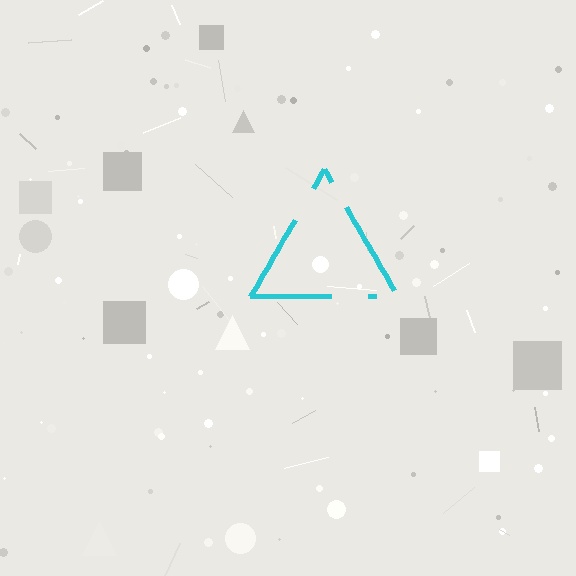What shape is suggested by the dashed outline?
The dashed outline suggests a triangle.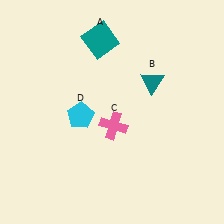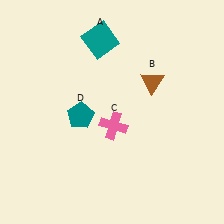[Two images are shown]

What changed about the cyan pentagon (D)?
In Image 1, D is cyan. In Image 2, it changed to teal.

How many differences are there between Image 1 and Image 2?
There are 2 differences between the two images.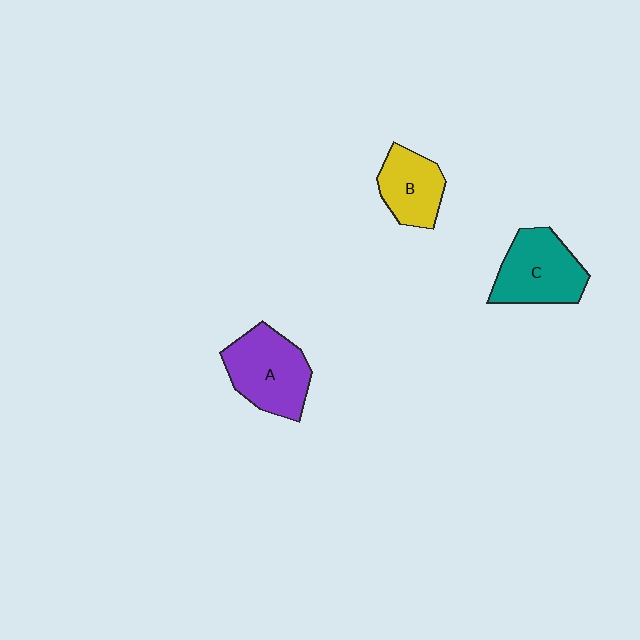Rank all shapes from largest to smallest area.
From largest to smallest: A (purple), C (teal), B (yellow).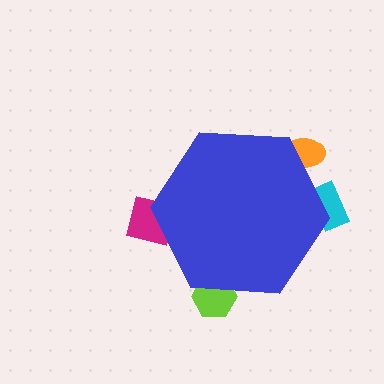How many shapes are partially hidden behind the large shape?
4 shapes are partially hidden.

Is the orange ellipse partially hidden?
Yes, the orange ellipse is partially hidden behind the blue hexagon.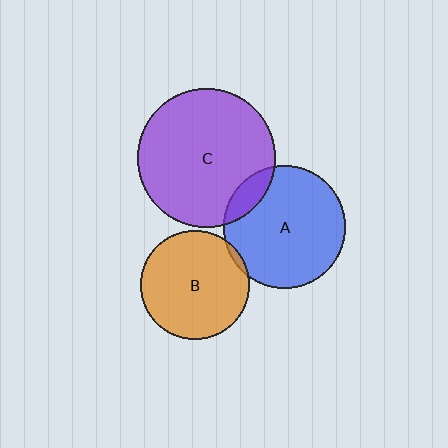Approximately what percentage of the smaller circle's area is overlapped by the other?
Approximately 10%.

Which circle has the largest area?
Circle C (purple).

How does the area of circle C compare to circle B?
Approximately 1.6 times.